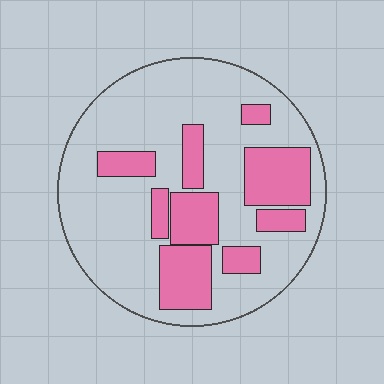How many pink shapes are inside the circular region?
9.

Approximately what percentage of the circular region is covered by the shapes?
Approximately 30%.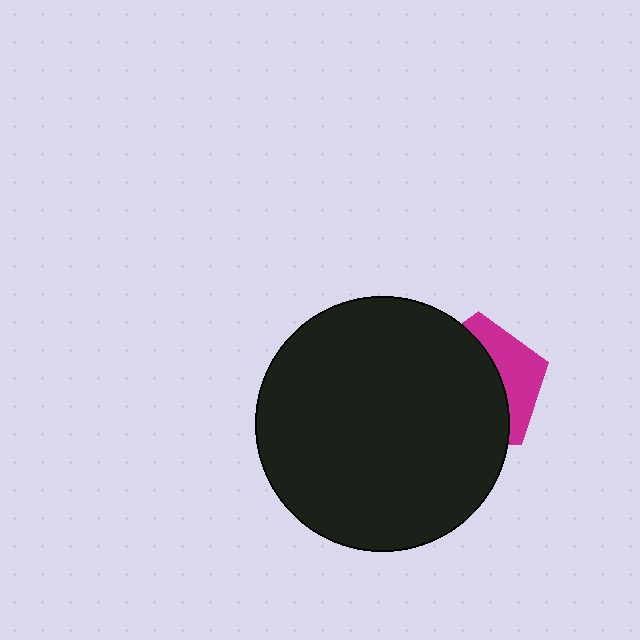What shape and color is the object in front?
The object in front is a black circle.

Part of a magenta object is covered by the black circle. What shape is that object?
It is a pentagon.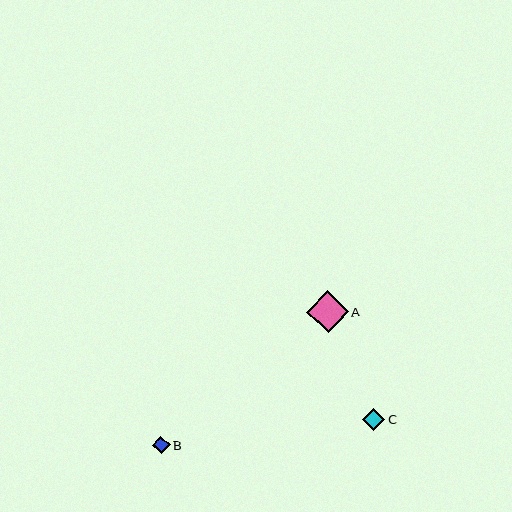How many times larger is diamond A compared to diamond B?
Diamond A is approximately 2.4 times the size of diamond B.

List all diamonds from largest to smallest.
From largest to smallest: A, C, B.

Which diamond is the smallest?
Diamond B is the smallest with a size of approximately 17 pixels.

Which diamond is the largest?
Diamond A is the largest with a size of approximately 42 pixels.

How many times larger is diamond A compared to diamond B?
Diamond A is approximately 2.4 times the size of diamond B.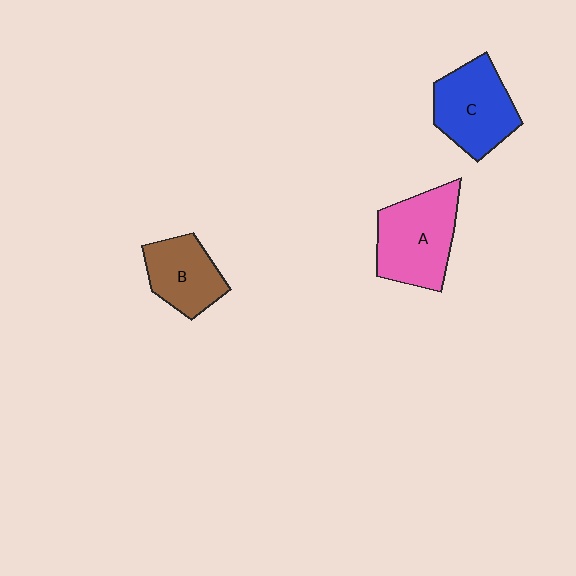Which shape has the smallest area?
Shape B (brown).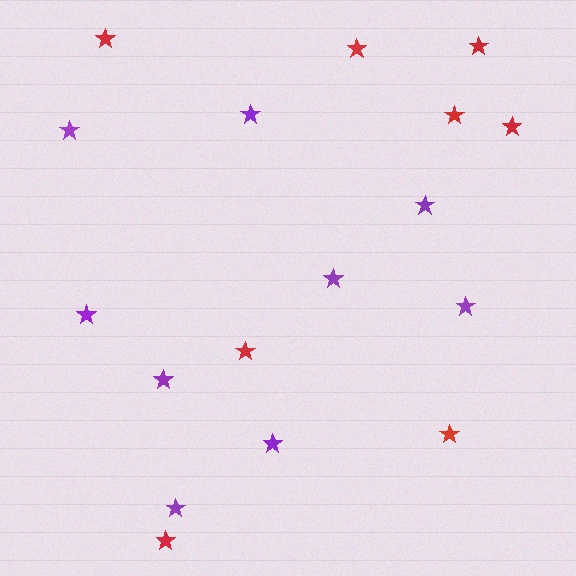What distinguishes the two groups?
There are 2 groups: one group of purple stars (9) and one group of red stars (8).